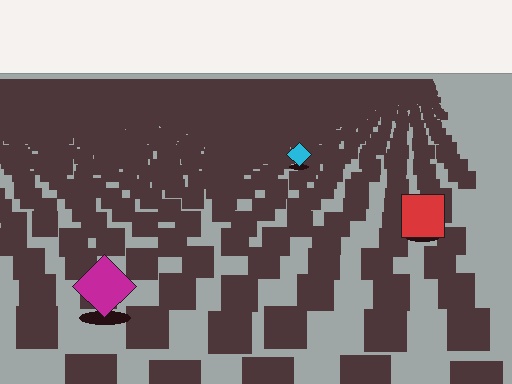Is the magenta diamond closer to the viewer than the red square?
Yes. The magenta diamond is closer — you can tell from the texture gradient: the ground texture is coarser near it.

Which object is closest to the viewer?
The magenta diamond is closest. The texture marks near it are larger and more spread out.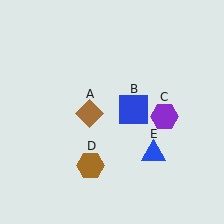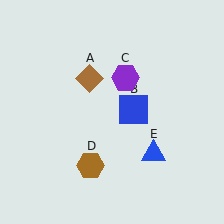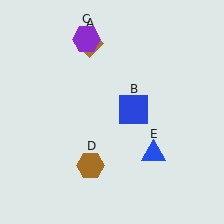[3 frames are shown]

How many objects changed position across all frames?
2 objects changed position: brown diamond (object A), purple hexagon (object C).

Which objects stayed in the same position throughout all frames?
Blue square (object B) and brown hexagon (object D) and blue triangle (object E) remained stationary.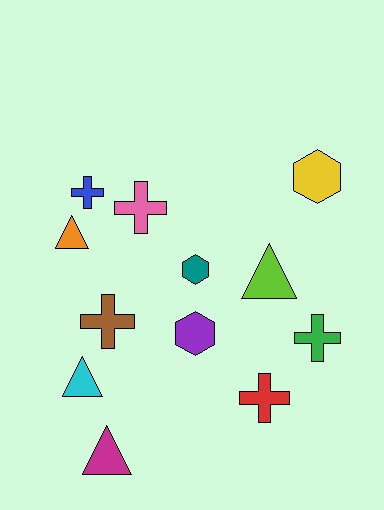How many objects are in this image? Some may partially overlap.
There are 12 objects.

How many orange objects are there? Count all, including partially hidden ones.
There is 1 orange object.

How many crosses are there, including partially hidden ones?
There are 5 crosses.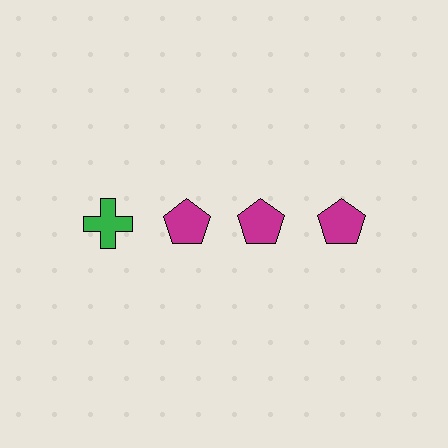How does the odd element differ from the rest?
It differs in both color (green instead of magenta) and shape (cross instead of pentagon).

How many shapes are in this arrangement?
There are 4 shapes arranged in a grid pattern.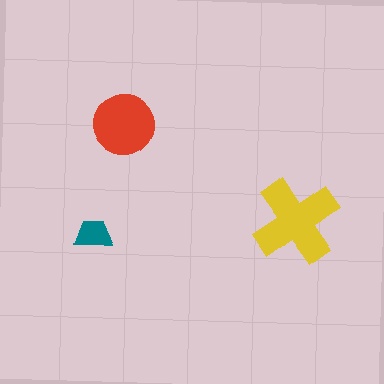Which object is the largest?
The yellow cross.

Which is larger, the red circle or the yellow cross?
The yellow cross.